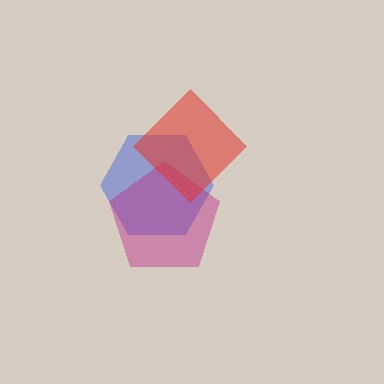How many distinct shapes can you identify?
There are 3 distinct shapes: a blue hexagon, a magenta pentagon, a red diamond.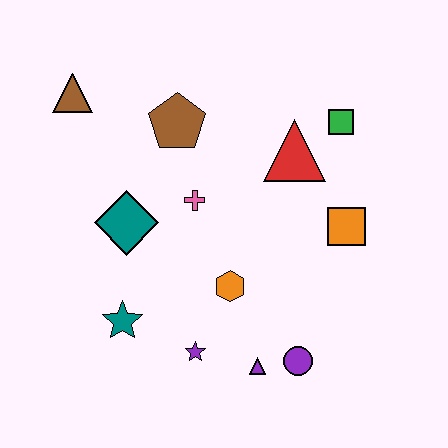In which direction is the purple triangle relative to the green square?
The purple triangle is below the green square.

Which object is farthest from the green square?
The teal star is farthest from the green square.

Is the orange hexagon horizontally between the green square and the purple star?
Yes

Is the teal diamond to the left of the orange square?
Yes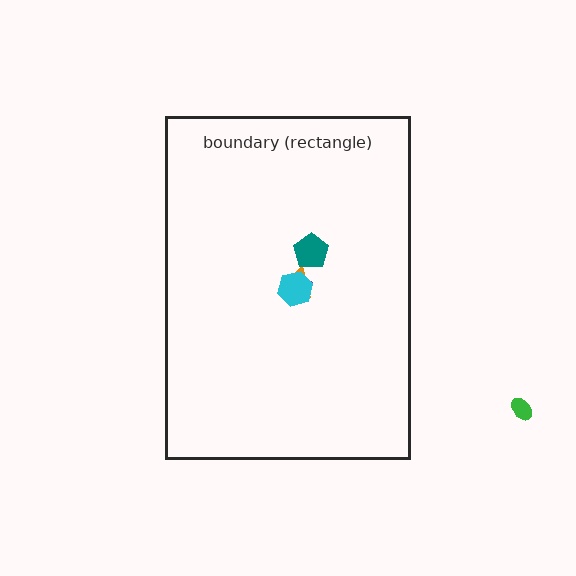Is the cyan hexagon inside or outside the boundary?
Inside.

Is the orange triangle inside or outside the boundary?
Inside.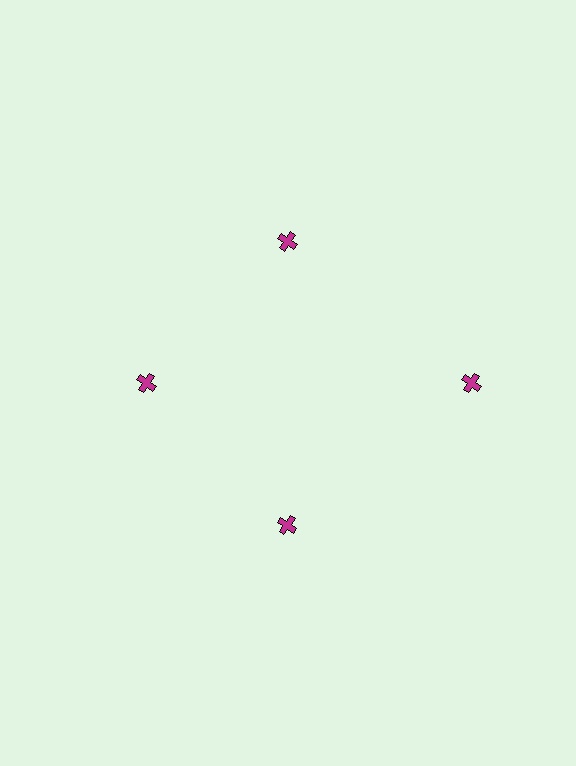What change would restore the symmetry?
The symmetry would be restored by moving it inward, back onto the ring so that all 4 crosses sit at equal angles and equal distance from the center.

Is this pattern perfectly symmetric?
No. The 4 magenta crosses are arranged in a ring, but one element near the 3 o'clock position is pushed outward from the center, breaking the 4-fold rotational symmetry.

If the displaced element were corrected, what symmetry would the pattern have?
It would have 4-fold rotational symmetry — the pattern would map onto itself every 90 degrees.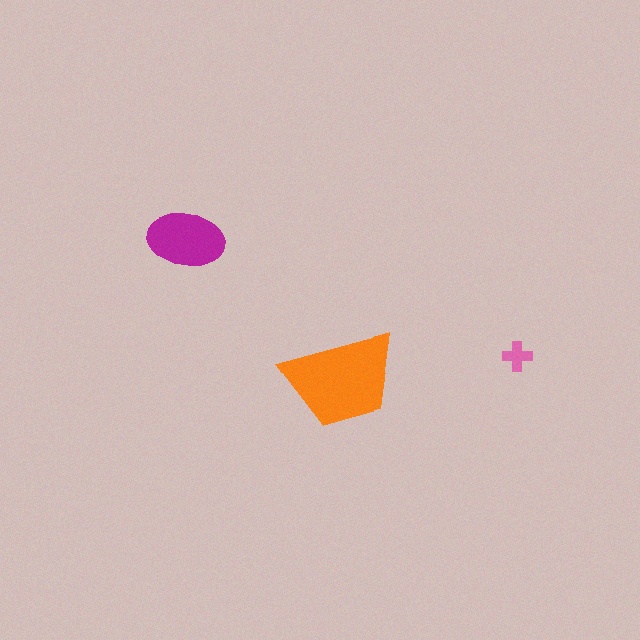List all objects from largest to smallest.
The orange trapezoid, the magenta ellipse, the pink cross.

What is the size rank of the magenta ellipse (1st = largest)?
2nd.